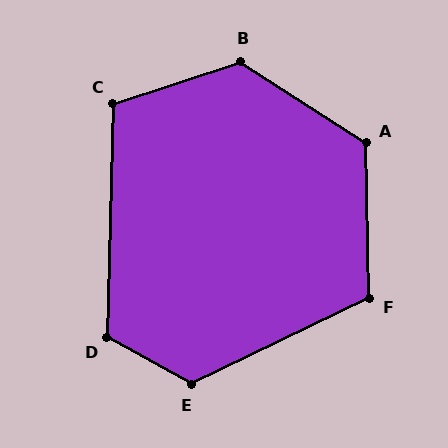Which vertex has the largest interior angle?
B, at approximately 129 degrees.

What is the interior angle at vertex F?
Approximately 114 degrees (obtuse).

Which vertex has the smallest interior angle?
C, at approximately 110 degrees.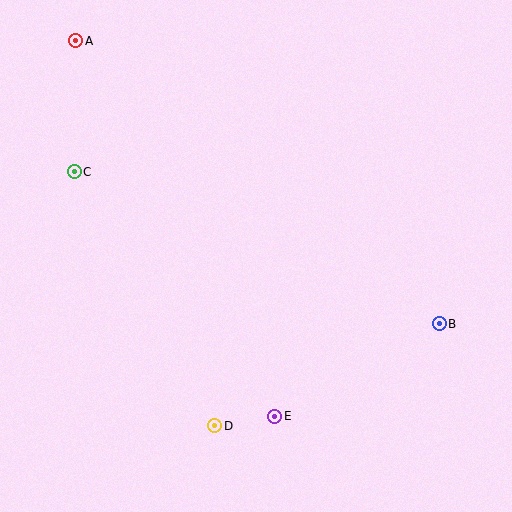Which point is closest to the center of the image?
Point E at (275, 416) is closest to the center.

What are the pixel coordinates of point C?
Point C is at (74, 172).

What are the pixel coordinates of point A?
Point A is at (76, 41).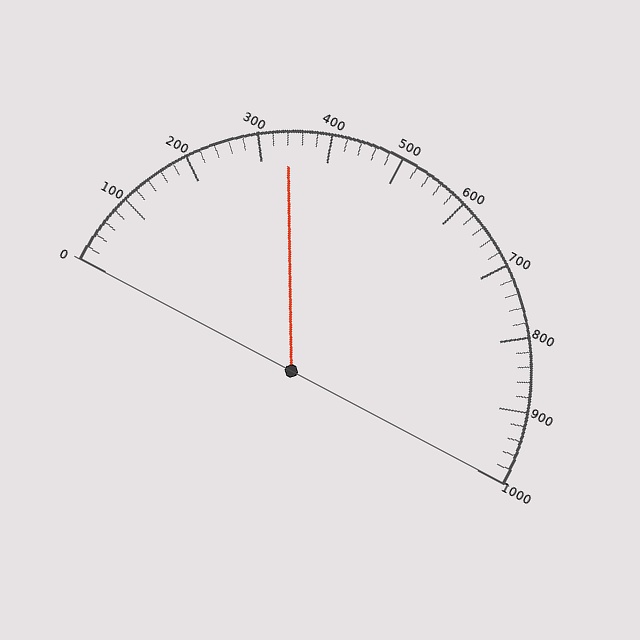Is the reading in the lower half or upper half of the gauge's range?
The reading is in the lower half of the range (0 to 1000).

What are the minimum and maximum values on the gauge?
The gauge ranges from 0 to 1000.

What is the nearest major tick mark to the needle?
The nearest major tick mark is 300.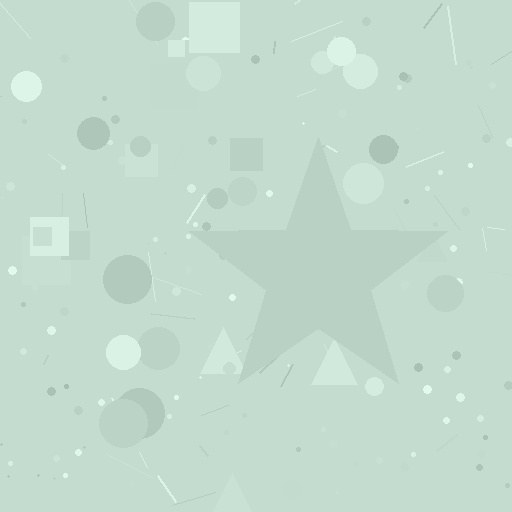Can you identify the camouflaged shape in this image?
The camouflaged shape is a star.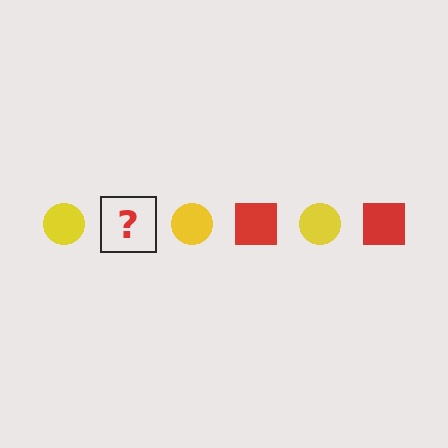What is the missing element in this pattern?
The missing element is a red square.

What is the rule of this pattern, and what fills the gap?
The rule is that the pattern alternates between yellow circle and red square. The gap should be filled with a red square.